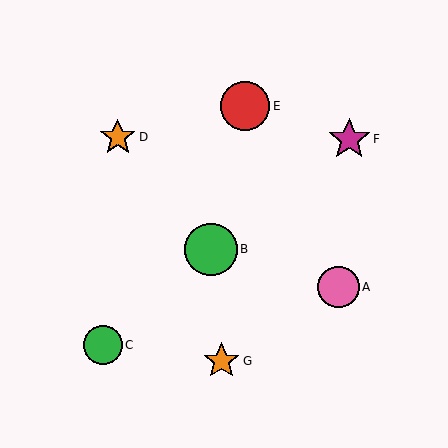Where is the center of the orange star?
The center of the orange star is at (222, 361).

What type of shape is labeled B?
Shape B is a green circle.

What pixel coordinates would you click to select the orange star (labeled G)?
Click at (222, 361) to select the orange star G.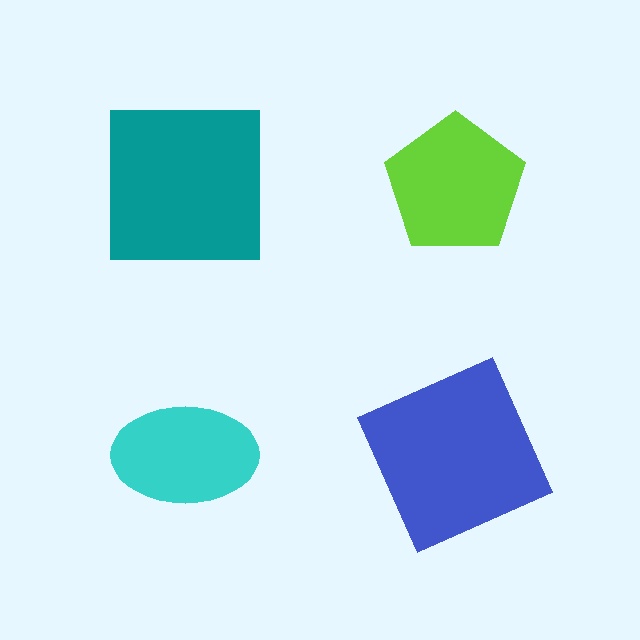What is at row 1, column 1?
A teal square.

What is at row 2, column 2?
A blue square.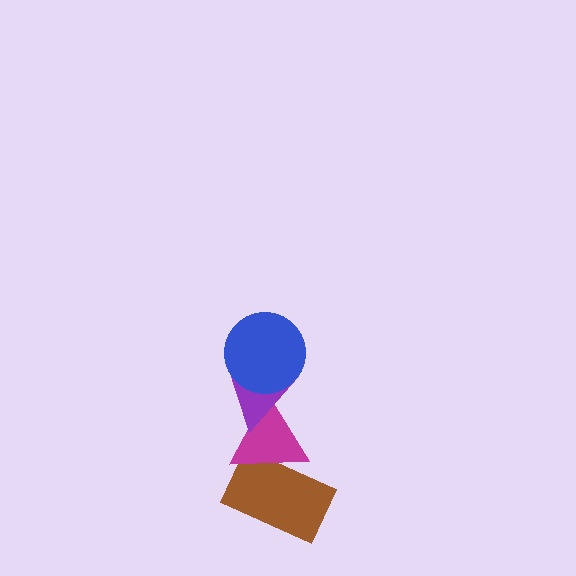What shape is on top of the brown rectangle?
The magenta triangle is on top of the brown rectangle.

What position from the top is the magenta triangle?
The magenta triangle is 3rd from the top.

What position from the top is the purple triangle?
The purple triangle is 2nd from the top.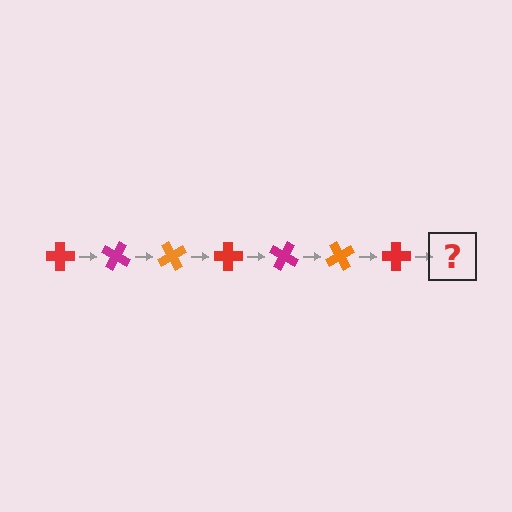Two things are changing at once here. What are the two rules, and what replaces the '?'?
The two rules are that it rotates 30 degrees each step and the color cycles through red, magenta, and orange. The '?' should be a magenta cross, rotated 210 degrees from the start.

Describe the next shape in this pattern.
It should be a magenta cross, rotated 210 degrees from the start.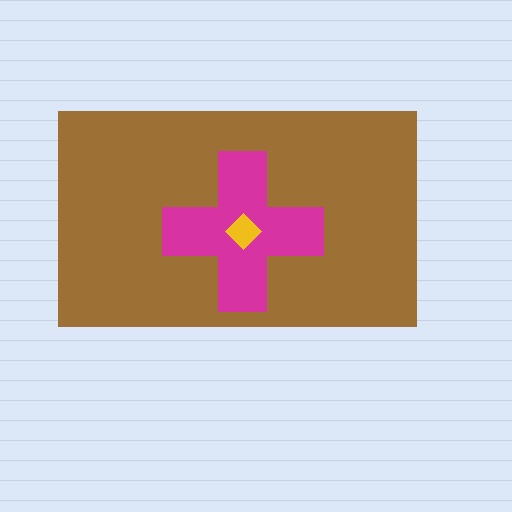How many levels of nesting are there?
3.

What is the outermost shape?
The brown rectangle.